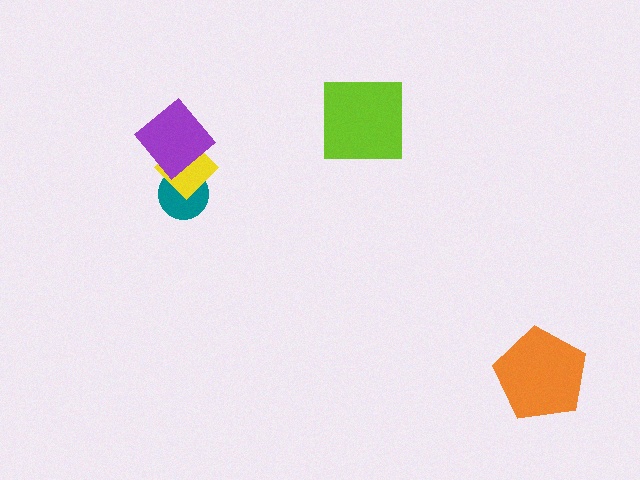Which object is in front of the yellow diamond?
The purple diamond is in front of the yellow diamond.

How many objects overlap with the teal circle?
1 object overlaps with the teal circle.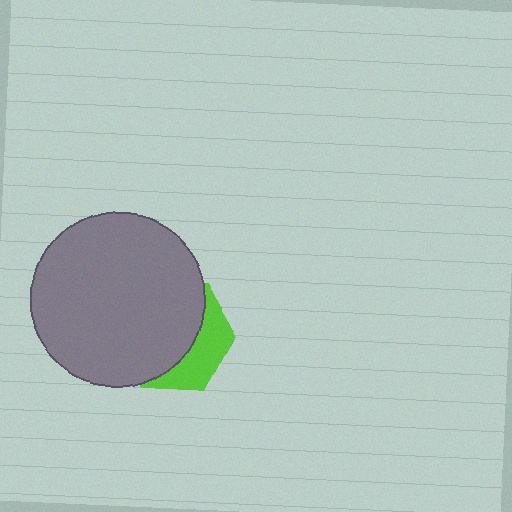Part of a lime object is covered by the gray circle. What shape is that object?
It is a hexagon.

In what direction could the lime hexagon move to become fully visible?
The lime hexagon could move right. That would shift it out from behind the gray circle entirely.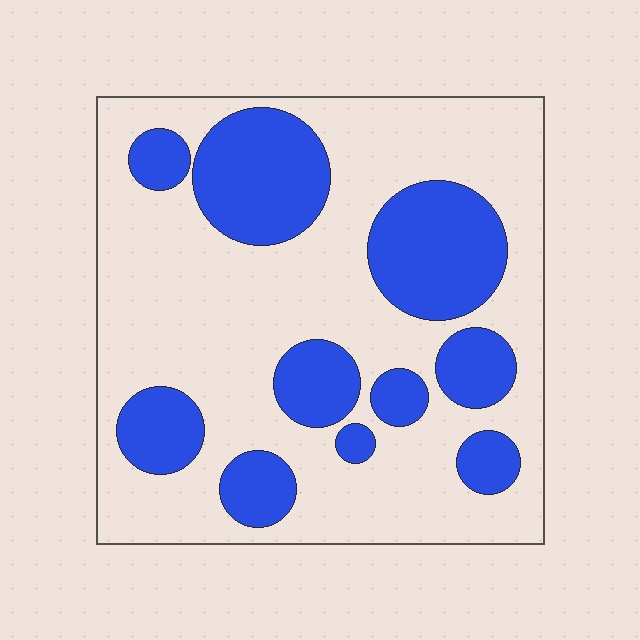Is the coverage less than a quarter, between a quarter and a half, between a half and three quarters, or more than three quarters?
Between a quarter and a half.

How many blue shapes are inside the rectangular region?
10.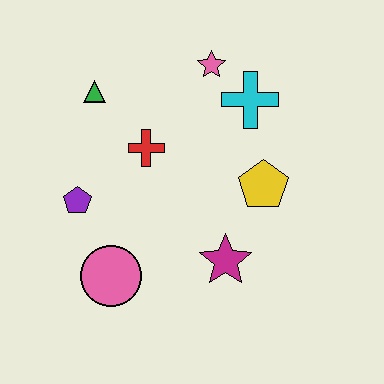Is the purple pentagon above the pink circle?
Yes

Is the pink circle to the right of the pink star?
No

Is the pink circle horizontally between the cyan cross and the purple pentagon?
Yes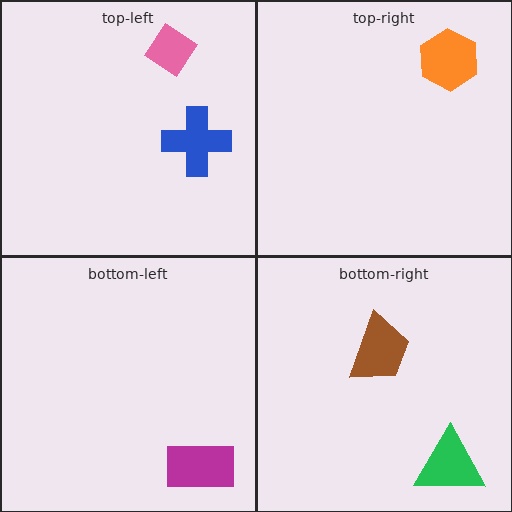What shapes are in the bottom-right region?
The brown trapezoid, the green triangle.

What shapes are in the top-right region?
The orange hexagon.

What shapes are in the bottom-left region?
The magenta rectangle.